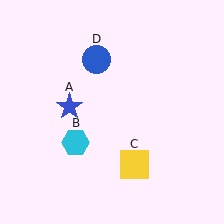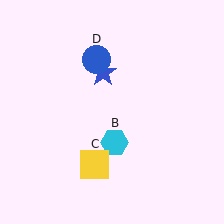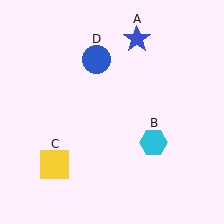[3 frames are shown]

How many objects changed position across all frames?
3 objects changed position: blue star (object A), cyan hexagon (object B), yellow square (object C).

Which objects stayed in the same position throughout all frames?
Blue circle (object D) remained stationary.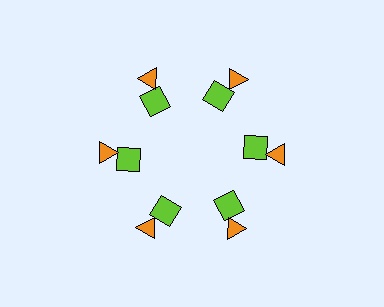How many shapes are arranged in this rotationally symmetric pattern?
There are 12 shapes, arranged in 6 groups of 2.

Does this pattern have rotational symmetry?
Yes, this pattern has 6-fold rotational symmetry. It looks the same after rotating 60 degrees around the center.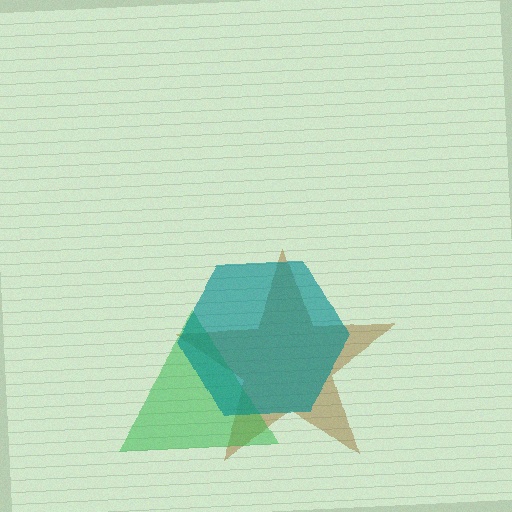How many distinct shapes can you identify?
There are 3 distinct shapes: a brown star, a green triangle, a teal hexagon.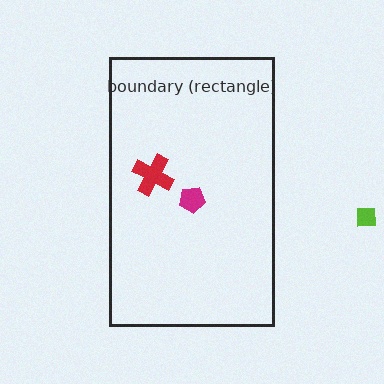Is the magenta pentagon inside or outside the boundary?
Inside.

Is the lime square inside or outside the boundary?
Outside.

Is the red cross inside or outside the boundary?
Inside.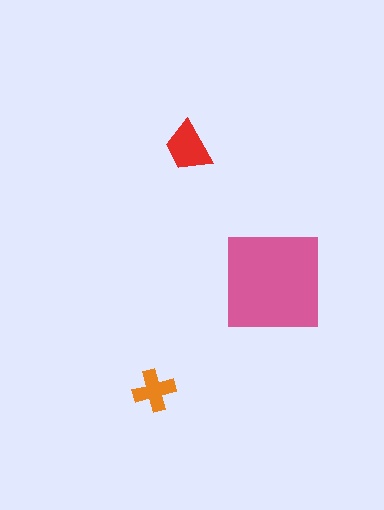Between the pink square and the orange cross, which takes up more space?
The pink square.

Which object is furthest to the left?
The orange cross is leftmost.